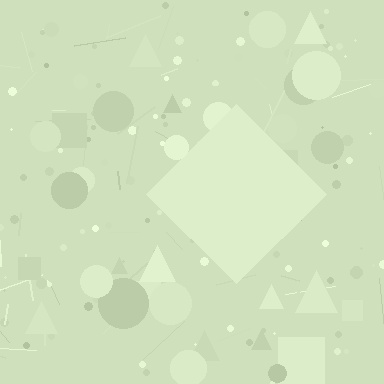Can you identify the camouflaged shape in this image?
The camouflaged shape is a diamond.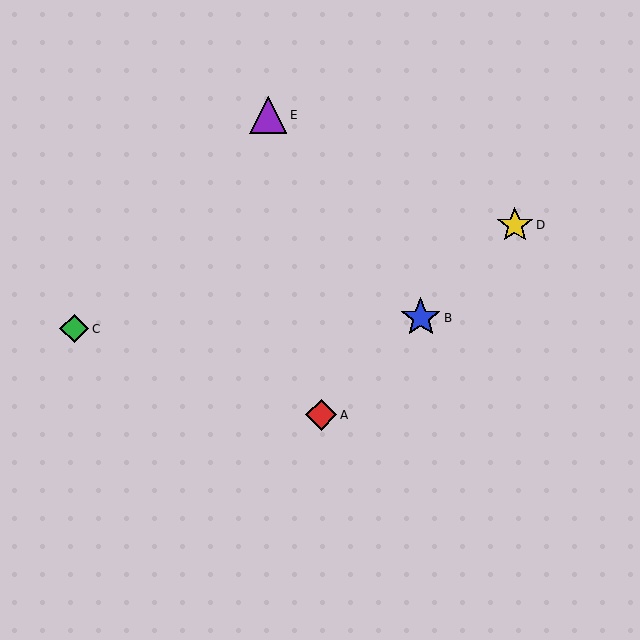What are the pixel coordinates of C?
Object C is at (74, 329).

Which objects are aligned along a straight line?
Objects A, B, D are aligned along a straight line.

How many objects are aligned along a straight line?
3 objects (A, B, D) are aligned along a straight line.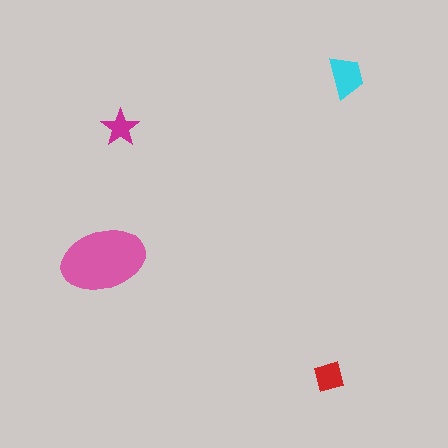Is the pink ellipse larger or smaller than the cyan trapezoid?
Larger.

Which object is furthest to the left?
The pink ellipse is leftmost.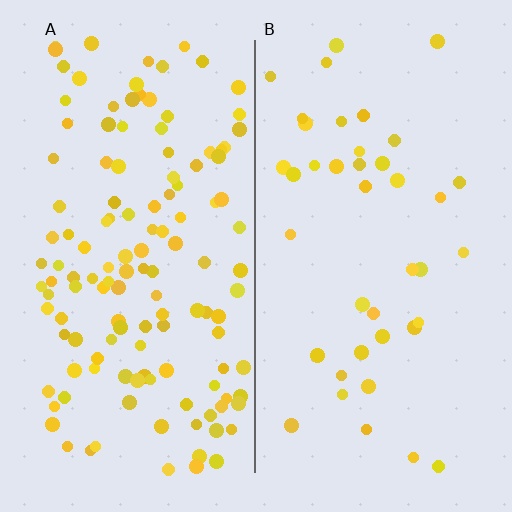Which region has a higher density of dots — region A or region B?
A (the left).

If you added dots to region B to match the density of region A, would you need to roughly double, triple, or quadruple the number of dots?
Approximately triple.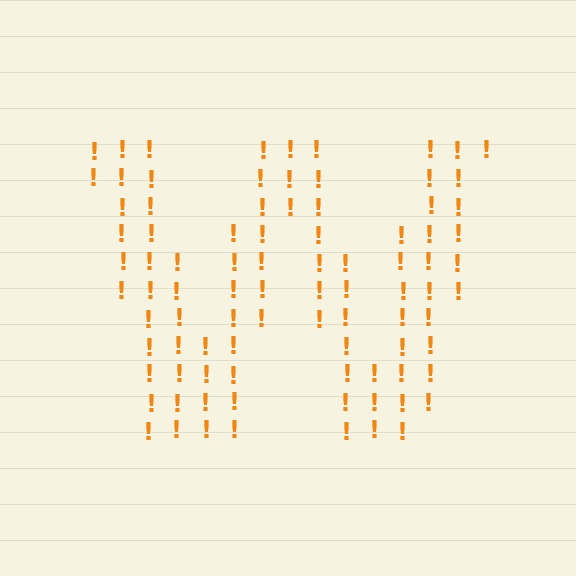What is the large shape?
The large shape is the letter W.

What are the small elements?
The small elements are exclamation marks.